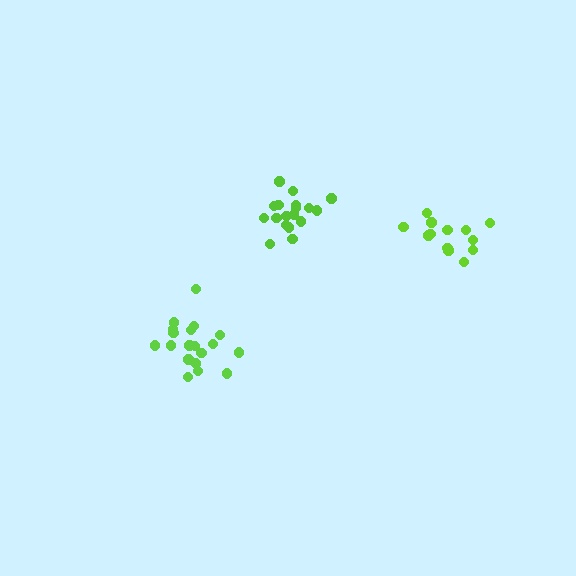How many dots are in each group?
Group 1: 19 dots, Group 2: 13 dots, Group 3: 18 dots (50 total).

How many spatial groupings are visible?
There are 3 spatial groupings.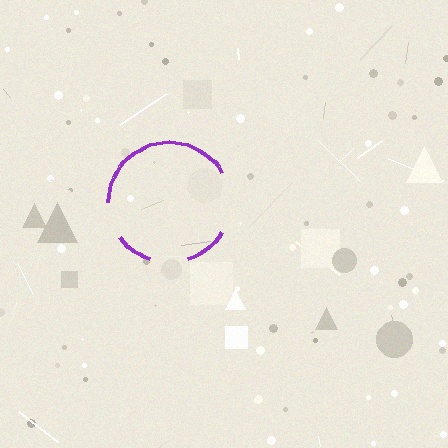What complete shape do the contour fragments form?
The contour fragments form a circle.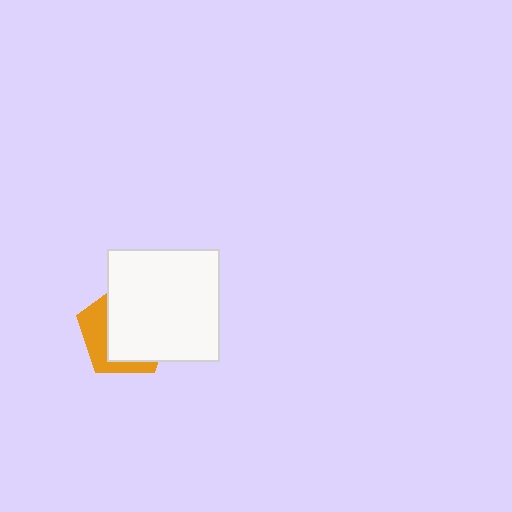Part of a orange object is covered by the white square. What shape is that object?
It is a pentagon.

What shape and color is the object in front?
The object in front is a white square.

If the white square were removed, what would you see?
You would see the complete orange pentagon.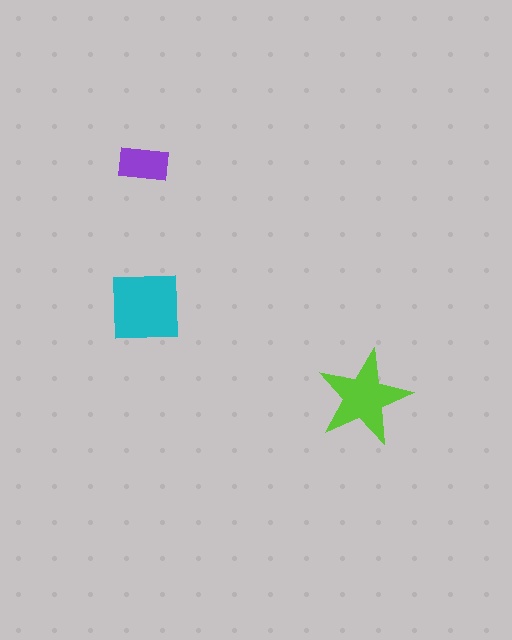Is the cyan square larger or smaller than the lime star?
Larger.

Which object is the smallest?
The purple rectangle.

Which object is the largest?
The cyan square.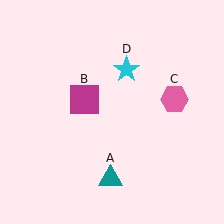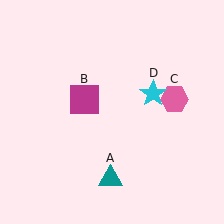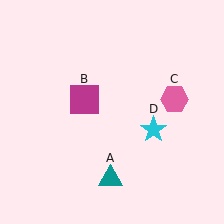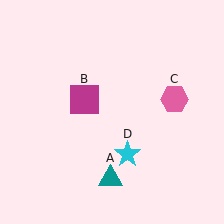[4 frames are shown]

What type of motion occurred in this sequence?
The cyan star (object D) rotated clockwise around the center of the scene.